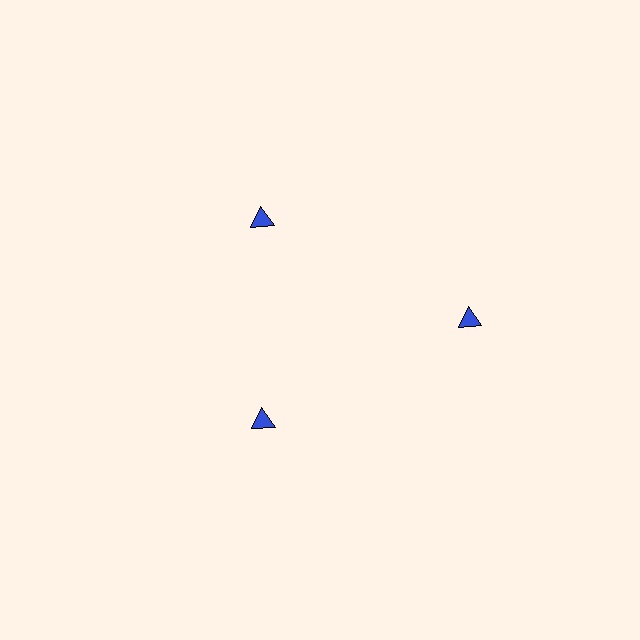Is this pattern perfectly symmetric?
No. The 3 blue triangles are arranged in a ring, but one element near the 3 o'clock position is pushed outward from the center, breaking the 3-fold rotational symmetry.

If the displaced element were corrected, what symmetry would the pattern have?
It would have 3-fold rotational symmetry — the pattern would map onto itself every 120 degrees.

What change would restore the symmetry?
The symmetry would be restored by moving it inward, back onto the ring so that all 3 triangles sit at equal angles and equal distance from the center.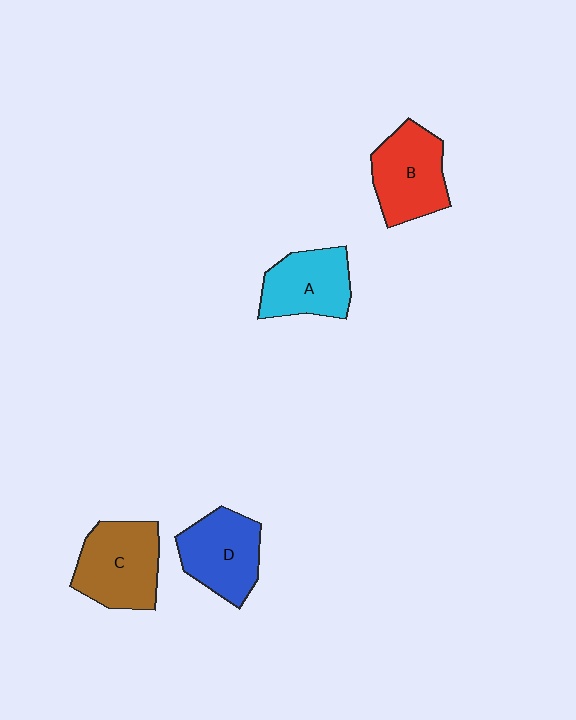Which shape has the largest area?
Shape C (brown).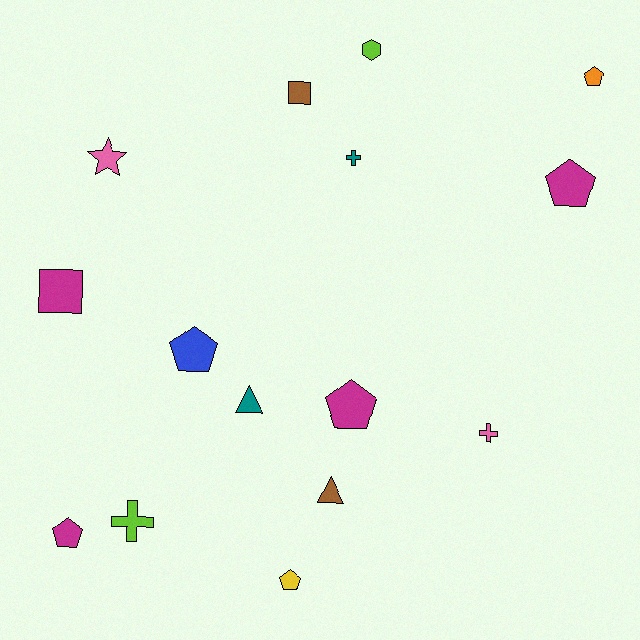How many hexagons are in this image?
There is 1 hexagon.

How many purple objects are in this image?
There are no purple objects.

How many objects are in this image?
There are 15 objects.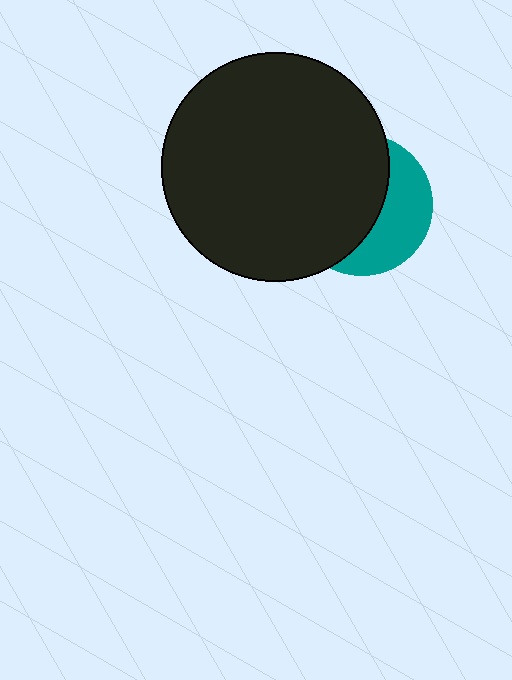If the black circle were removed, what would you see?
You would see the complete teal circle.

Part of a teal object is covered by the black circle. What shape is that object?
It is a circle.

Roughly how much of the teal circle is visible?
A small part of it is visible (roughly 39%).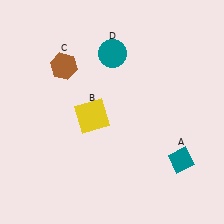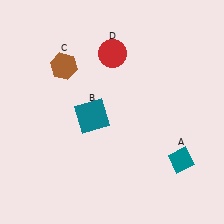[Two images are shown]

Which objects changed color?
B changed from yellow to teal. D changed from teal to red.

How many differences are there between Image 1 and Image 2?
There are 2 differences between the two images.